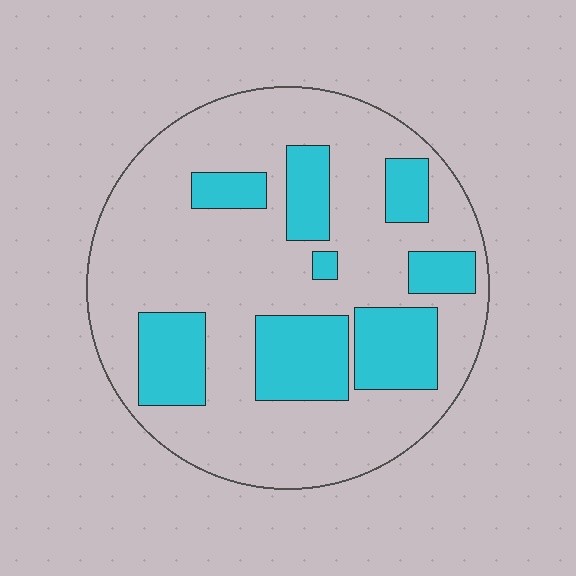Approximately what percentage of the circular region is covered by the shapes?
Approximately 25%.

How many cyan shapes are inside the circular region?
8.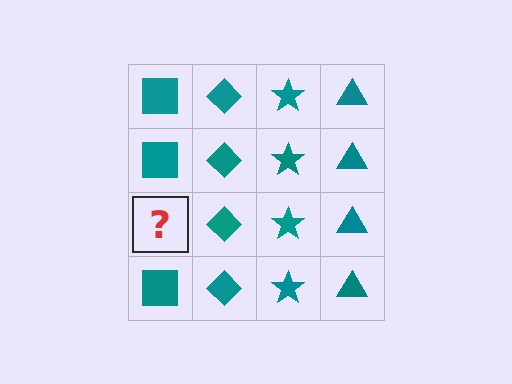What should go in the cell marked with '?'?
The missing cell should contain a teal square.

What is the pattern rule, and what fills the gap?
The rule is that each column has a consistent shape. The gap should be filled with a teal square.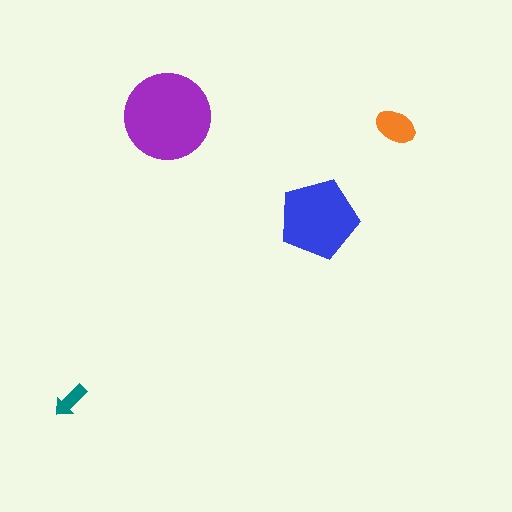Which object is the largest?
The purple circle.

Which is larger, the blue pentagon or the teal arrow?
The blue pentagon.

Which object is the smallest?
The teal arrow.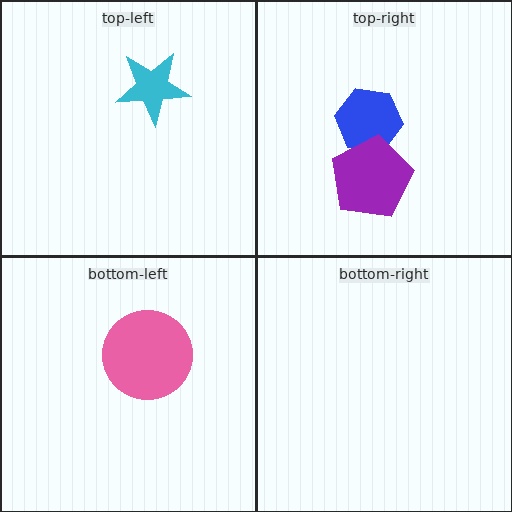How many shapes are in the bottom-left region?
1.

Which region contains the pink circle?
The bottom-left region.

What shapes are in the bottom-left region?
The pink circle.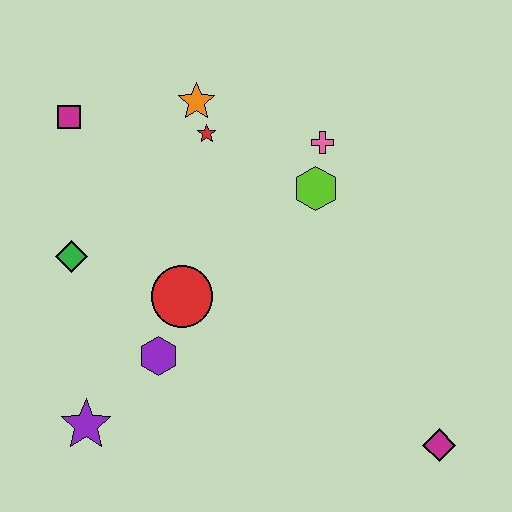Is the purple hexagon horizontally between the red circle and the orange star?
No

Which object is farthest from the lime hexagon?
The purple star is farthest from the lime hexagon.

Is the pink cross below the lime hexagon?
No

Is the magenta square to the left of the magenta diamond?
Yes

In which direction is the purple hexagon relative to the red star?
The purple hexagon is below the red star.